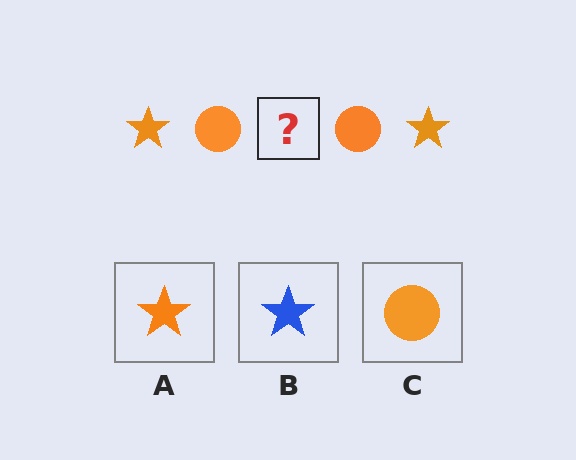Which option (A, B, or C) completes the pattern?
A.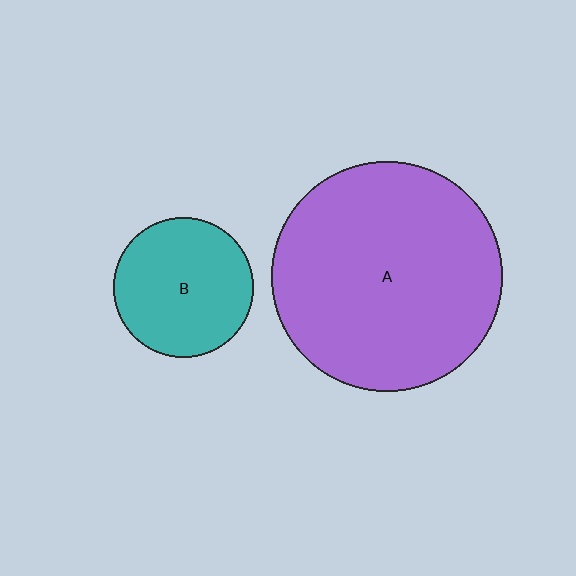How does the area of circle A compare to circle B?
Approximately 2.7 times.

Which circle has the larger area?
Circle A (purple).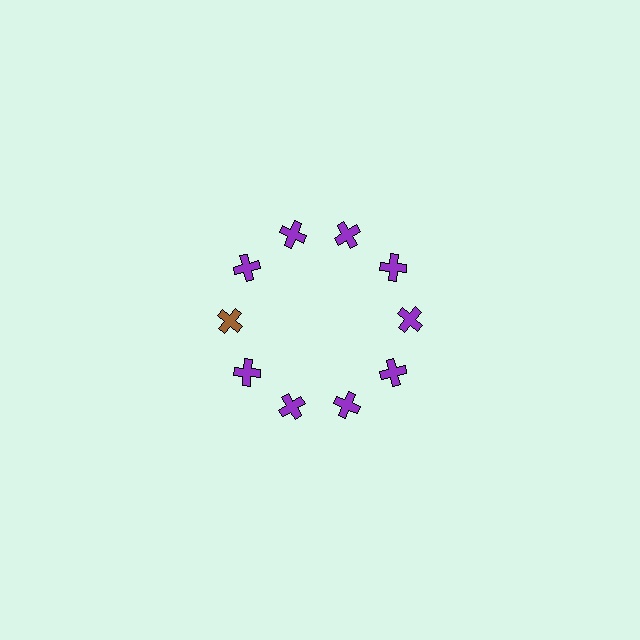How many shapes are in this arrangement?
There are 10 shapes arranged in a ring pattern.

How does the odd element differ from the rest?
It has a different color: brown instead of purple.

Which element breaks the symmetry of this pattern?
The brown cross at roughly the 9 o'clock position breaks the symmetry. All other shapes are purple crosses.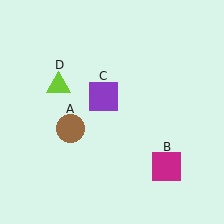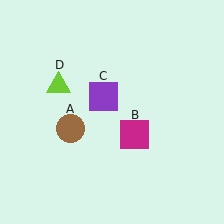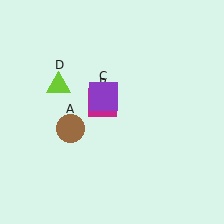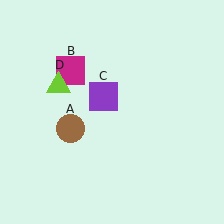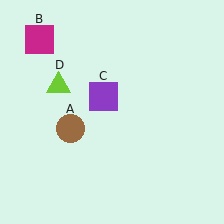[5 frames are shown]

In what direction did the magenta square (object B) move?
The magenta square (object B) moved up and to the left.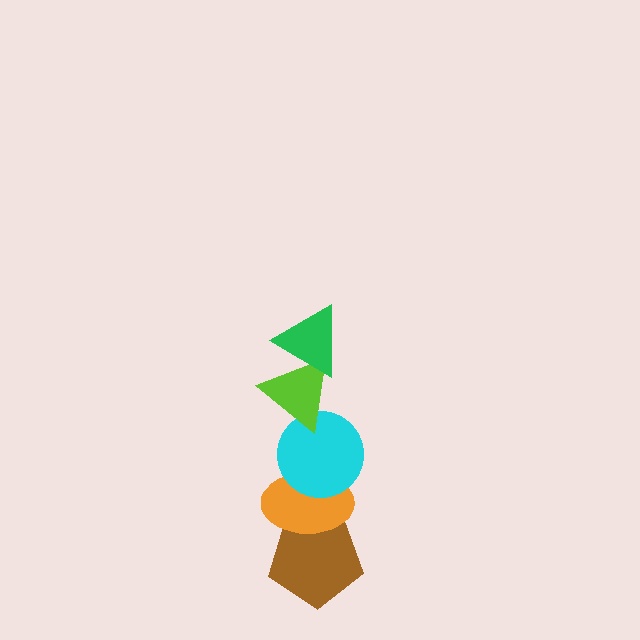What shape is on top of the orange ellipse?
The cyan circle is on top of the orange ellipse.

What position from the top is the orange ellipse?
The orange ellipse is 4th from the top.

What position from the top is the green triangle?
The green triangle is 1st from the top.